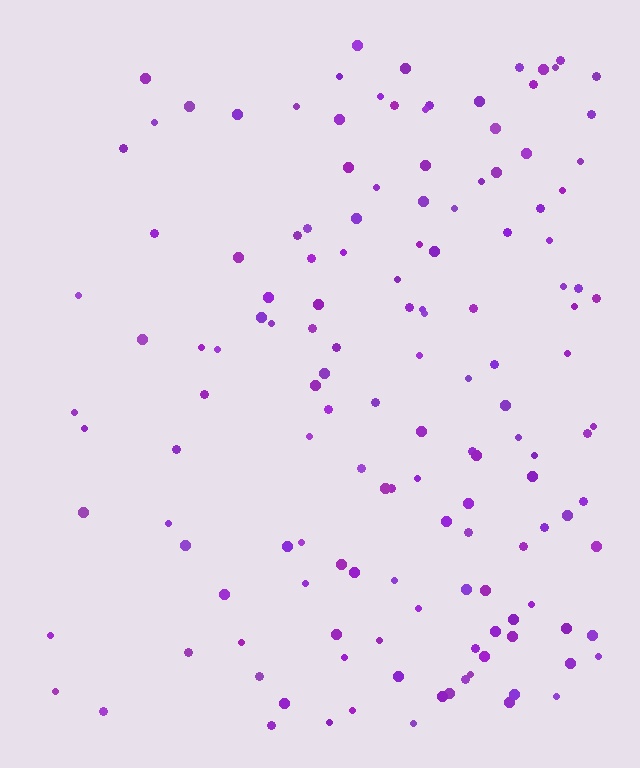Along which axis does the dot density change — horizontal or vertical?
Horizontal.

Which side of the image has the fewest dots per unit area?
The left.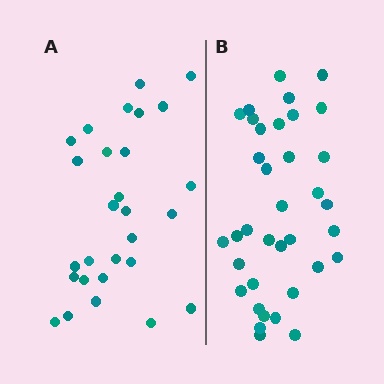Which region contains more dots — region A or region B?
Region B (the right region) has more dots.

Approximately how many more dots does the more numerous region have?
Region B has roughly 8 or so more dots than region A.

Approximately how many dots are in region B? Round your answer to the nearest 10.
About 40 dots. (The exact count is 36, which rounds to 40.)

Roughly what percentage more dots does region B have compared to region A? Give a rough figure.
About 30% more.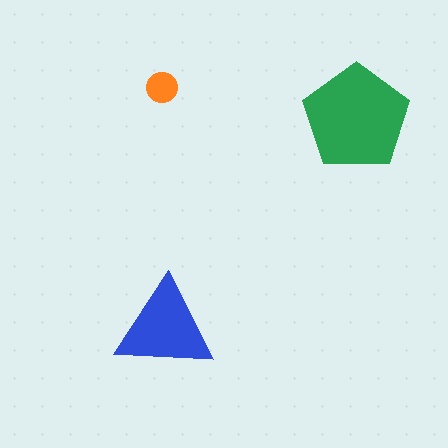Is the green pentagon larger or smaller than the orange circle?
Larger.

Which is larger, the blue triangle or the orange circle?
The blue triangle.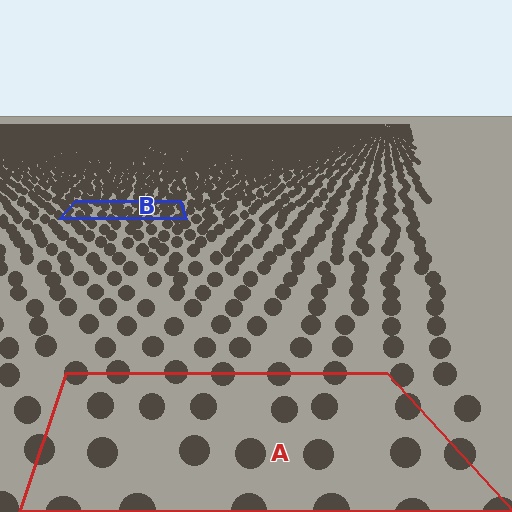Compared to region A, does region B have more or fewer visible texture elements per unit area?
Region B has more texture elements per unit area — they are packed more densely because it is farther away.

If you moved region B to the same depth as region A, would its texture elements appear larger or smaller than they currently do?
They would appear larger. At a closer depth, the same texture elements are projected at a bigger on-screen size.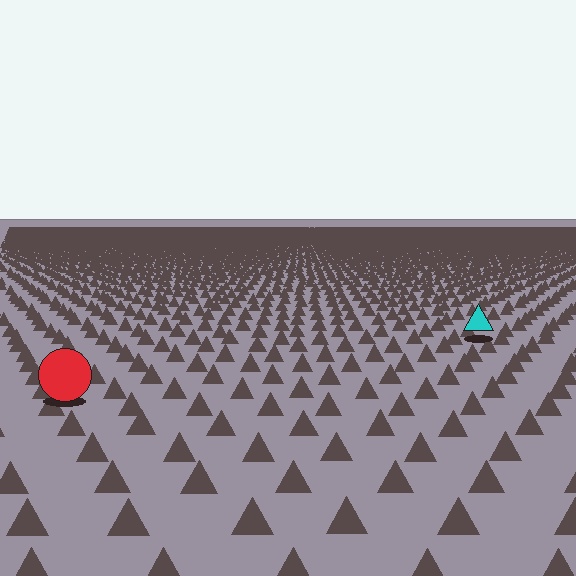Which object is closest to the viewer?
The red circle is closest. The texture marks near it are larger and more spread out.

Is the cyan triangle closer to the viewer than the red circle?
No. The red circle is closer — you can tell from the texture gradient: the ground texture is coarser near it.